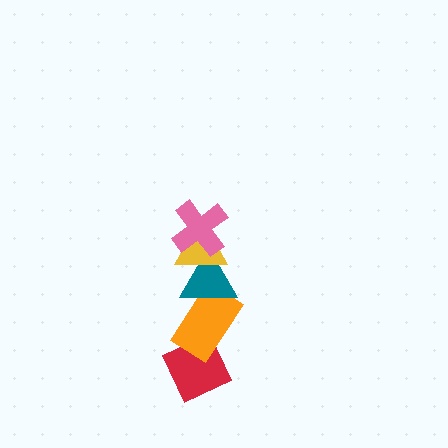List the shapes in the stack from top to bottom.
From top to bottom: the pink cross, the yellow triangle, the teal triangle, the orange rectangle, the red diamond.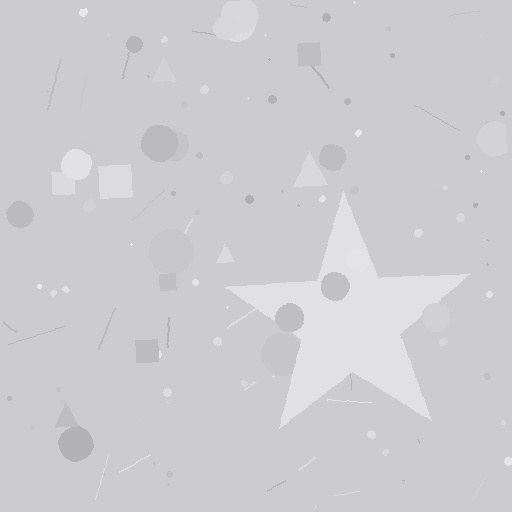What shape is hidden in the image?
A star is hidden in the image.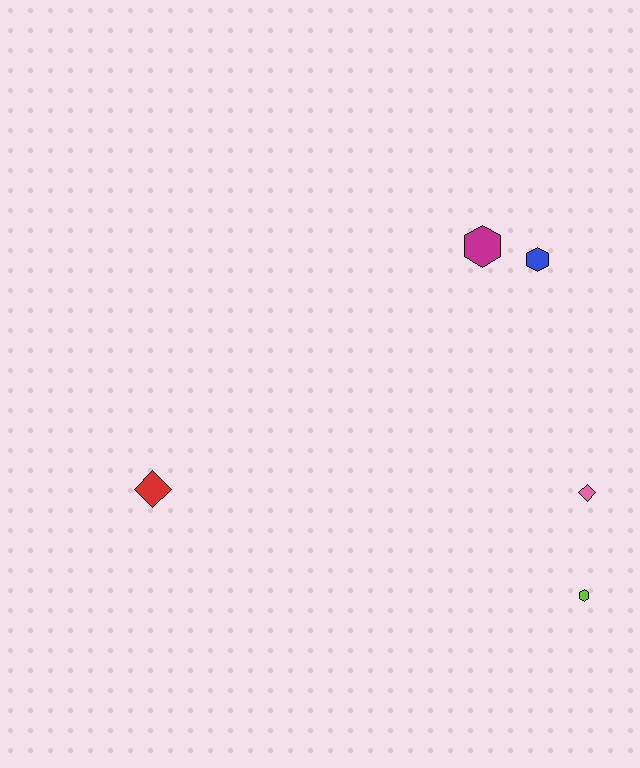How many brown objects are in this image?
There are no brown objects.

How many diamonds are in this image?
There are 2 diamonds.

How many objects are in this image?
There are 5 objects.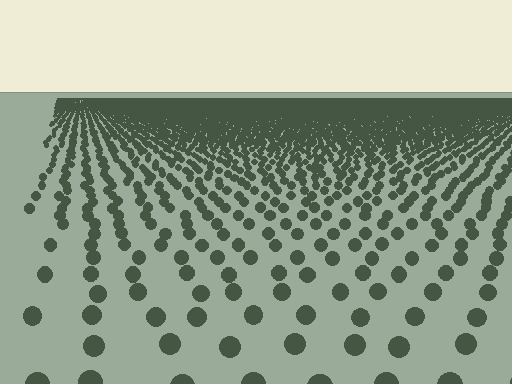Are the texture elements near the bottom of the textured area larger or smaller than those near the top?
Larger. Near the bottom, elements are closer to the viewer and appear at a bigger on-screen size.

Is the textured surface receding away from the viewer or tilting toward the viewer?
The surface is receding away from the viewer. Texture elements get smaller and denser toward the top.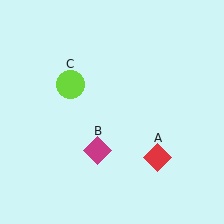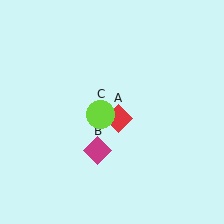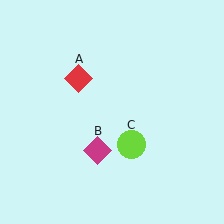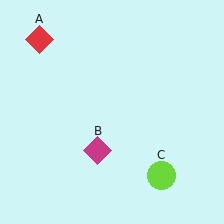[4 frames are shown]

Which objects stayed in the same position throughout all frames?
Magenta diamond (object B) remained stationary.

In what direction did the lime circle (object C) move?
The lime circle (object C) moved down and to the right.